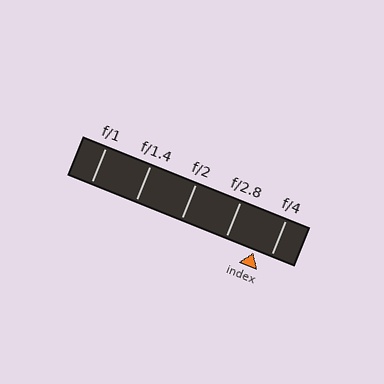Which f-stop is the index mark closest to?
The index mark is closest to f/4.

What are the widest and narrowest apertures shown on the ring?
The widest aperture shown is f/1 and the narrowest is f/4.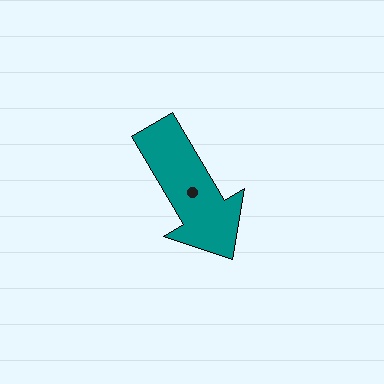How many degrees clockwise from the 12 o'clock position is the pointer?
Approximately 149 degrees.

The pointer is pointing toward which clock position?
Roughly 5 o'clock.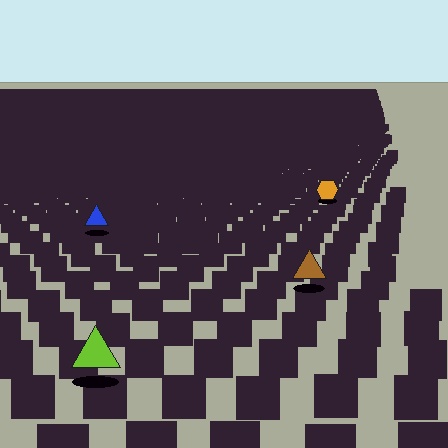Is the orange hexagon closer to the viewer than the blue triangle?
No. The blue triangle is closer — you can tell from the texture gradient: the ground texture is coarser near it.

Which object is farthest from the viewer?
The orange hexagon is farthest from the viewer. It appears smaller and the ground texture around it is denser.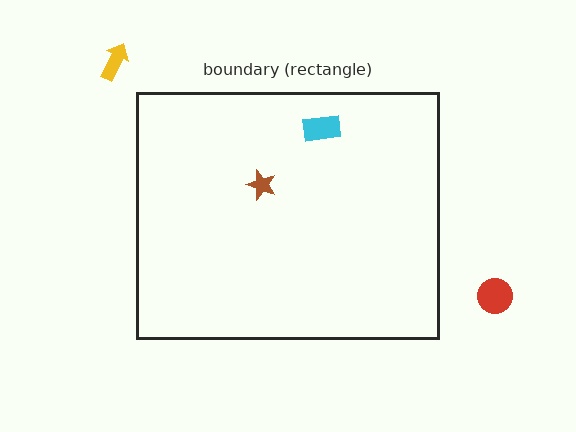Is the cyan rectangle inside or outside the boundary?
Inside.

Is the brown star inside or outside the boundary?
Inside.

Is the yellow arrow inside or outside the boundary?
Outside.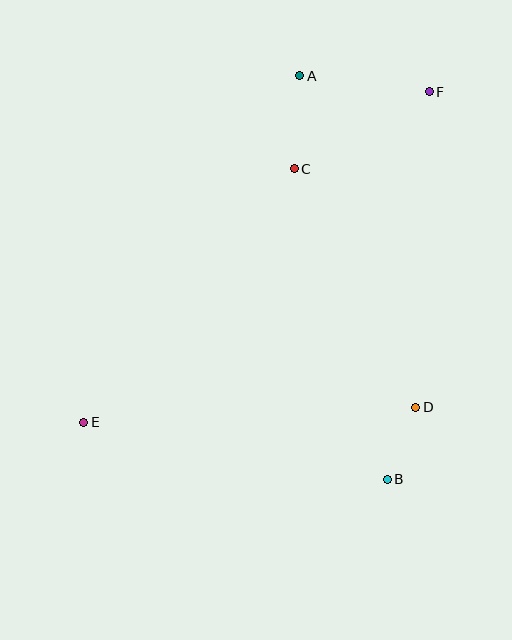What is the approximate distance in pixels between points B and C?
The distance between B and C is approximately 324 pixels.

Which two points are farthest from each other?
Points E and F are farthest from each other.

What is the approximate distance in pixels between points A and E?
The distance between A and E is approximately 408 pixels.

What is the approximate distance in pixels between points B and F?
The distance between B and F is approximately 390 pixels.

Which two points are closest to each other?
Points B and D are closest to each other.